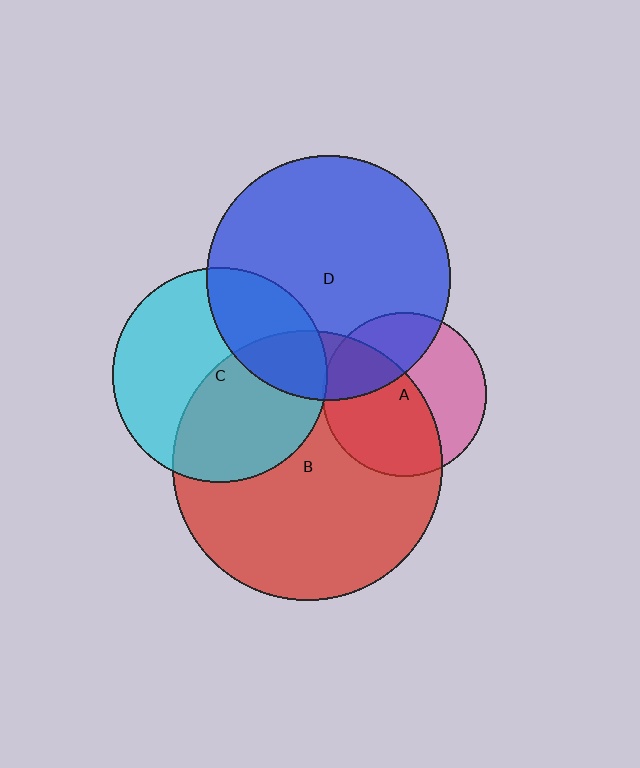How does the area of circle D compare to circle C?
Approximately 1.3 times.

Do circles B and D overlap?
Yes.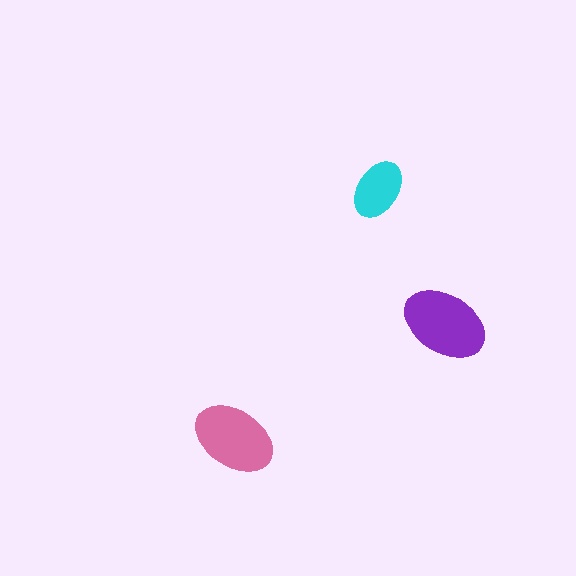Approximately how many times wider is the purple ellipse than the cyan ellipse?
About 1.5 times wider.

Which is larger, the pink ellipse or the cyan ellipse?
The pink one.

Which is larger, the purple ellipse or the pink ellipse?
The purple one.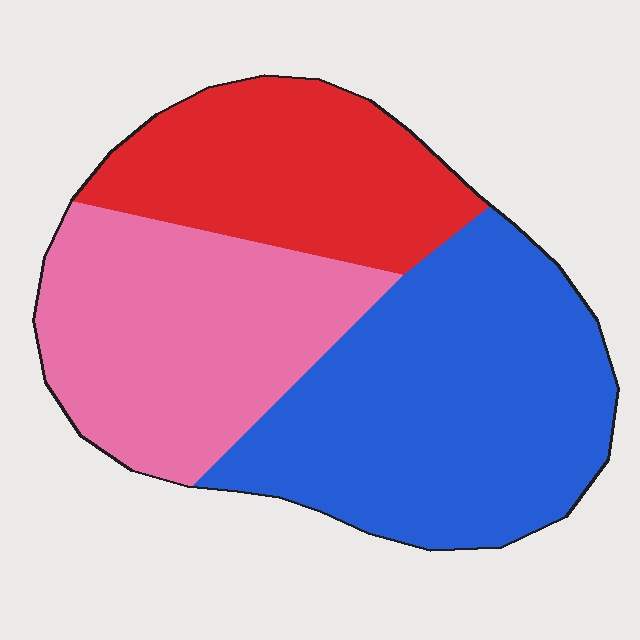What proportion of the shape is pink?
Pink takes up about one third (1/3) of the shape.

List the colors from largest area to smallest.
From largest to smallest: blue, pink, red.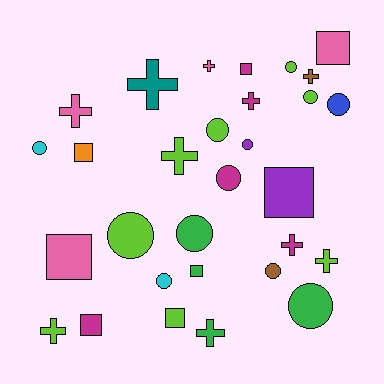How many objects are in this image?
There are 30 objects.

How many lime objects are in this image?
There are 8 lime objects.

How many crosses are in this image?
There are 10 crosses.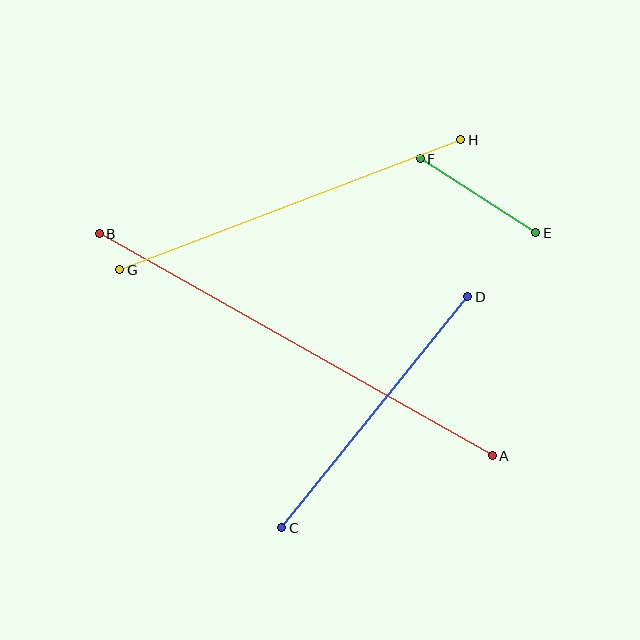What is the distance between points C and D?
The distance is approximately 297 pixels.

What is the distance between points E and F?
The distance is approximately 137 pixels.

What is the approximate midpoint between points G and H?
The midpoint is at approximately (290, 205) pixels.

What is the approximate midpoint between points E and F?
The midpoint is at approximately (478, 196) pixels.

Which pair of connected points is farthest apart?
Points A and B are farthest apart.